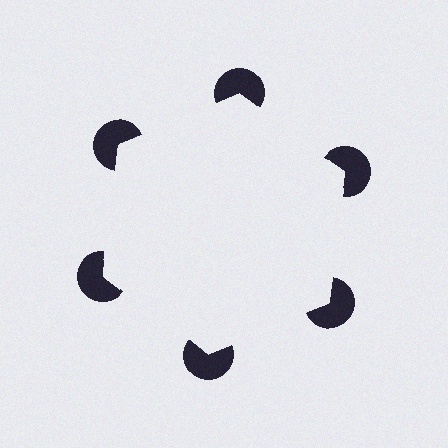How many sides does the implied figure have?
6 sides.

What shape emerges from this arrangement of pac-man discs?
An illusory hexagon — its edges are inferred from the aligned wedge cuts in the pac-man discs, not physically drawn.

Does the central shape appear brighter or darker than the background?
It typically appears slightly brighter than the background, even though no actual brightness change is drawn.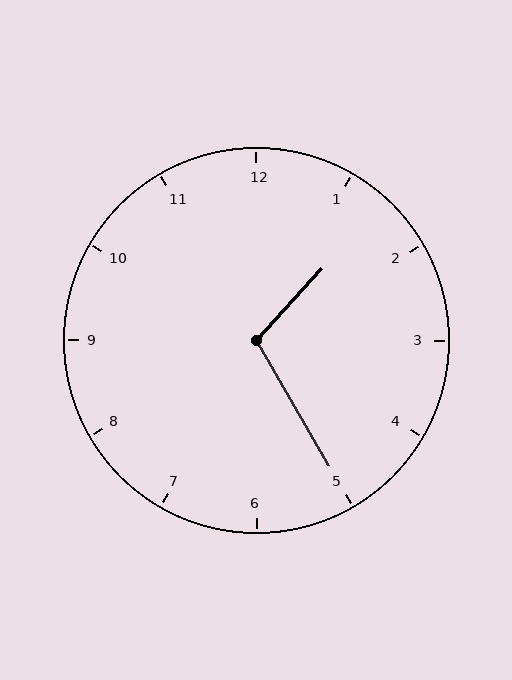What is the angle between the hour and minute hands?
Approximately 108 degrees.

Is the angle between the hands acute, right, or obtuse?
It is obtuse.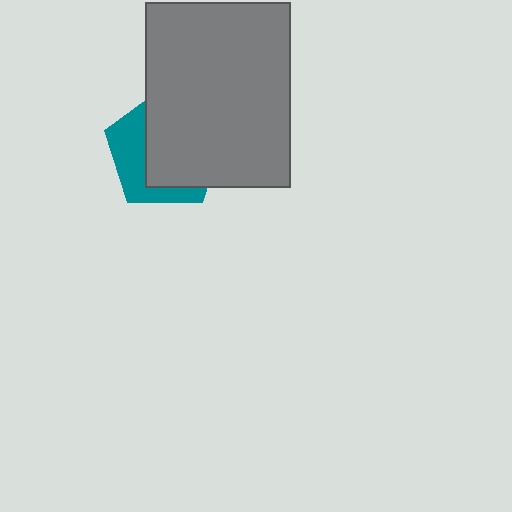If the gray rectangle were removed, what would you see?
You would see the complete teal pentagon.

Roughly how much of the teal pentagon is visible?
A small part of it is visible (roughly 38%).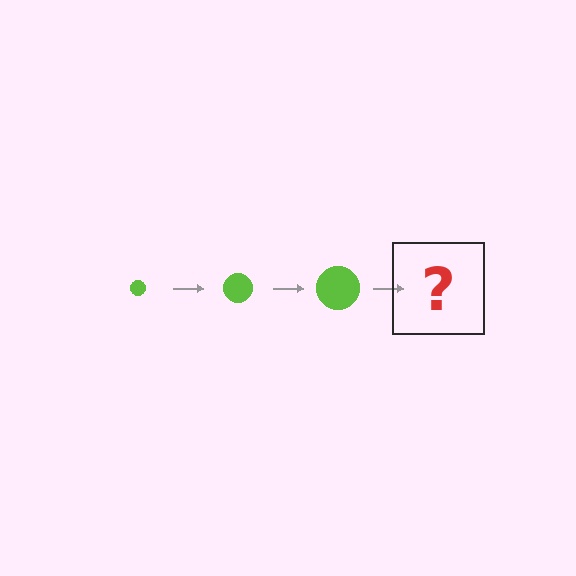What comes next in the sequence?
The next element should be a lime circle, larger than the previous one.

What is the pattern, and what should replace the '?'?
The pattern is that the circle gets progressively larger each step. The '?' should be a lime circle, larger than the previous one.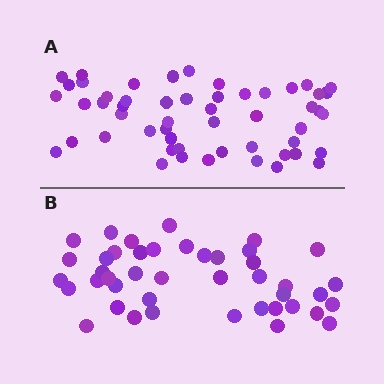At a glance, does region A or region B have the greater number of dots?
Region A (the top region) has more dots.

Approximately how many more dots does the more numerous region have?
Region A has roughly 10 or so more dots than region B.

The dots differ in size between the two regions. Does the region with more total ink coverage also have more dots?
No. Region B has more total ink coverage because its dots are larger, but region A actually contains more individual dots. Total area can be misleading — the number of items is what matters here.